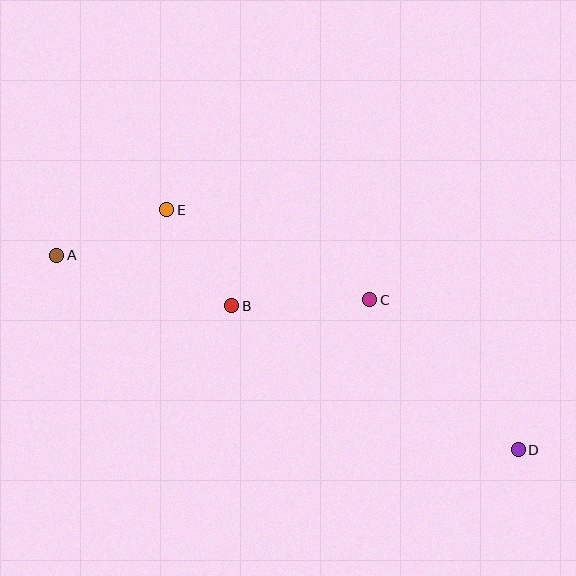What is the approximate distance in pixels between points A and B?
The distance between A and B is approximately 182 pixels.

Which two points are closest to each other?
Points B and E are closest to each other.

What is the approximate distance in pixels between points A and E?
The distance between A and E is approximately 119 pixels.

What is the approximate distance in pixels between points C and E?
The distance between C and E is approximately 222 pixels.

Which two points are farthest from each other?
Points A and D are farthest from each other.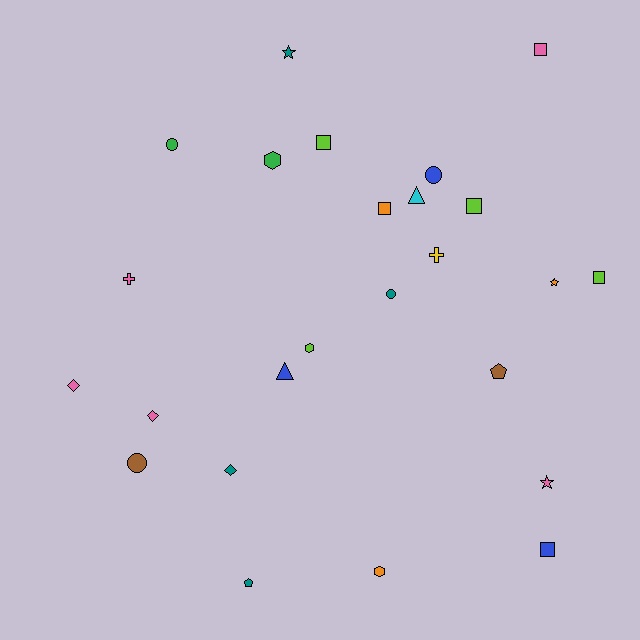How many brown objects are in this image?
There are 2 brown objects.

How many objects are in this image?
There are 25 objects.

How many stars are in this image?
There are 3 stars.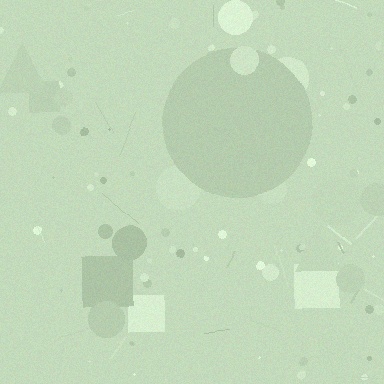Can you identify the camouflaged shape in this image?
The camouflaged shape is a circle.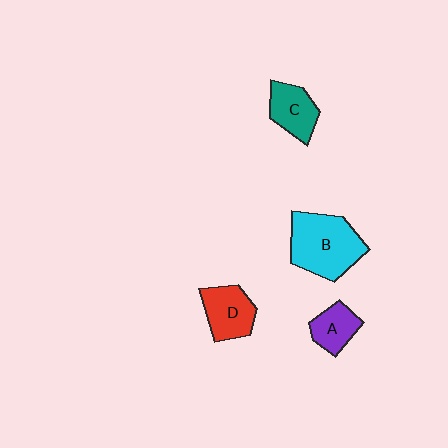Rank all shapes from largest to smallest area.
From largest to smallest: B (cyan), D (red), C (teal), A (purple).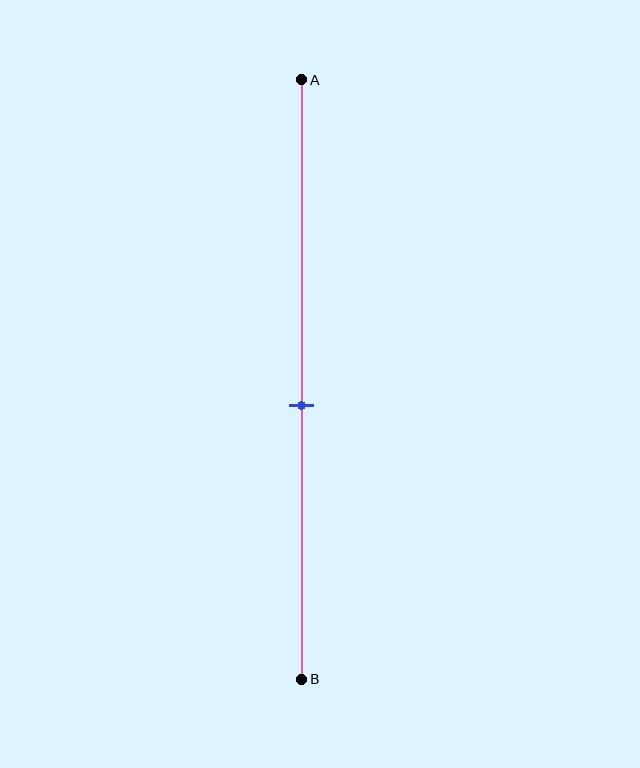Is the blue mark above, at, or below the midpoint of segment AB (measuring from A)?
The blue mark is below the midpoint of segment AB.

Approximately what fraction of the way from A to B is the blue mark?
The blue mark is approximately 55% of the way from A to B.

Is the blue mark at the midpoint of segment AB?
No, the mark is at about 55% from A, not at the 50% midpoint.